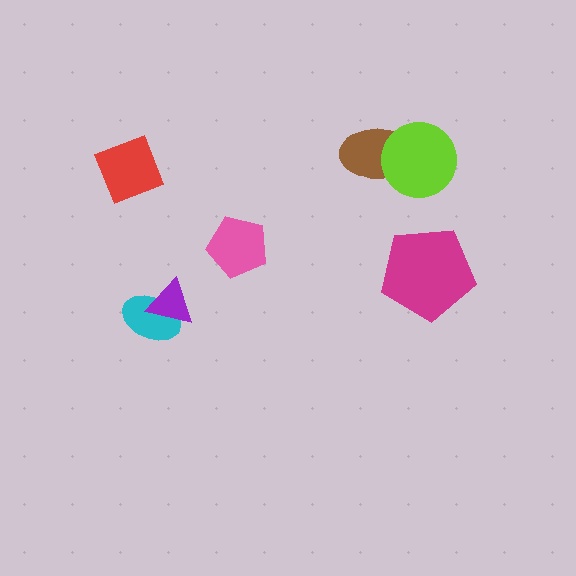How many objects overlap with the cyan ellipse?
1 object overlaps with the cyan ellipse.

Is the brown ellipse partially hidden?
Yes, it is partially covered by another shape.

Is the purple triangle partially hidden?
No, no other shape covers it.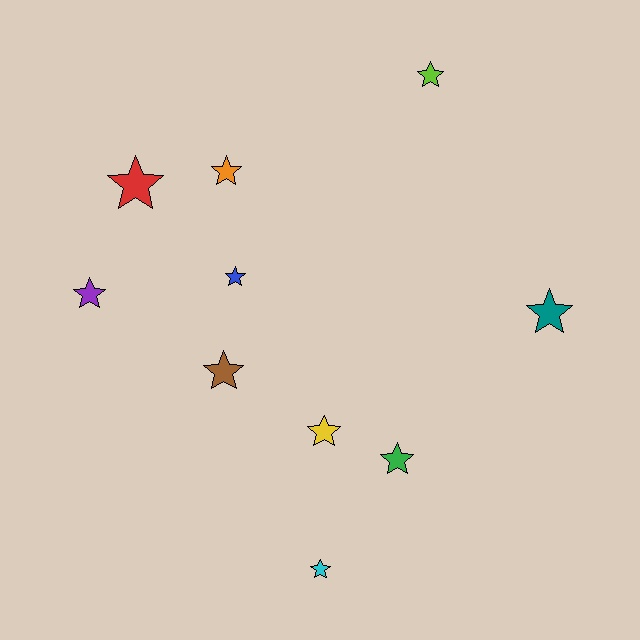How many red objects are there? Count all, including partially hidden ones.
There is 1 red object.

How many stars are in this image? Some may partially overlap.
There are 10 stars.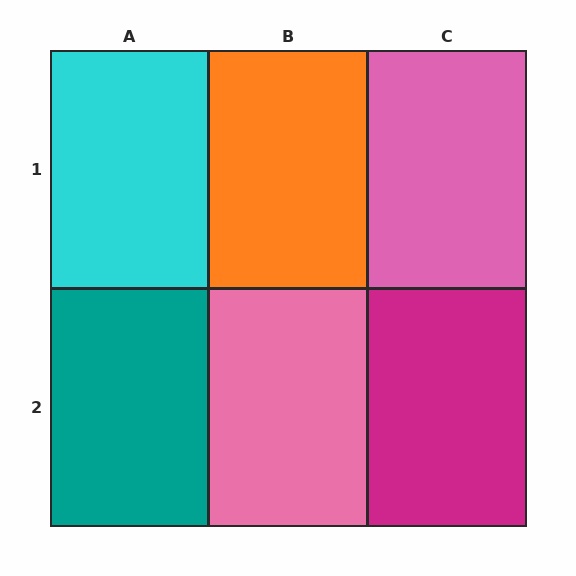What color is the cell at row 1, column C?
Pink.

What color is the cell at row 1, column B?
Orange.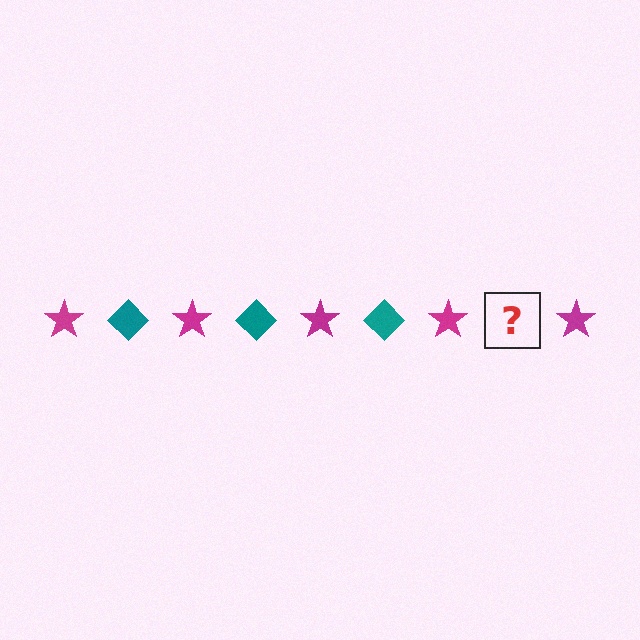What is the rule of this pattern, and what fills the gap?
The rule is that the pattern alternates between magenta star and teal diamond. The gap should be filled with a teal diamond.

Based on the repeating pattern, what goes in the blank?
The blank should be a teal diamond.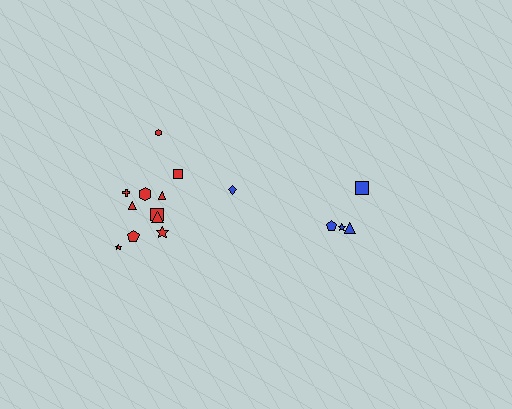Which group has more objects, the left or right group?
The left group.